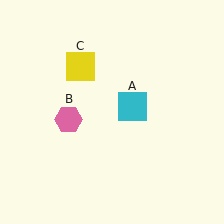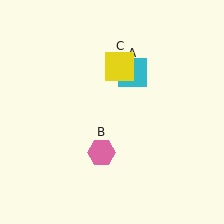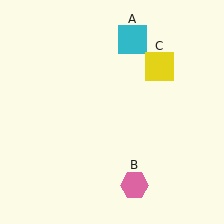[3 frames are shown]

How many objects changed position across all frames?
3 objects changed position: cyan square (object A), pink hexagon (object B), yellow square (object C).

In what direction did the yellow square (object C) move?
The yellow square (object C) moved right.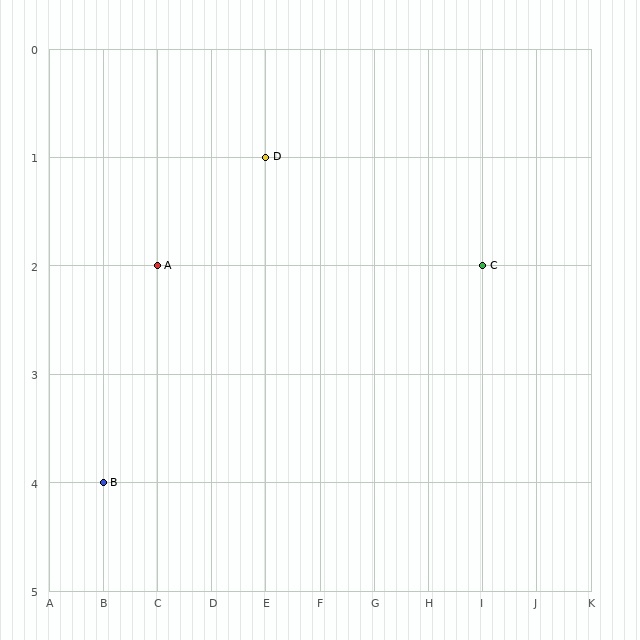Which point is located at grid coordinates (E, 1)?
Point D is at (E, 1).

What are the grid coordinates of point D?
Point D is at grid coordinates (E, 1).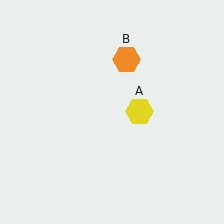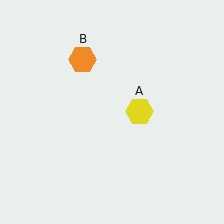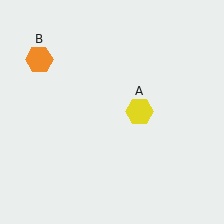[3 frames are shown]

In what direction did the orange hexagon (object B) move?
The orange hexagon (object B) moved left.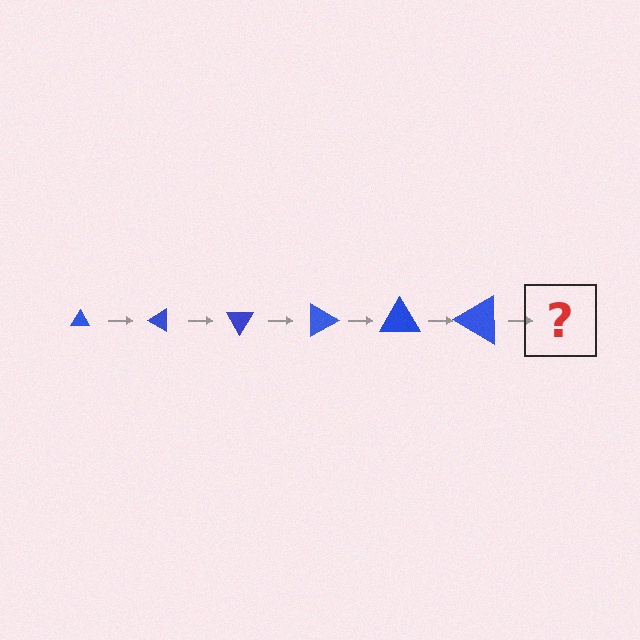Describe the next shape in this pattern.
It should be a triangle, larger than the previous one and rotated 180 degrees from the start.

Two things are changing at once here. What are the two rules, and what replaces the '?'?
The two rules are that the triangle grows larger each step and it rotates 30 degrees each step. The '?' should be a triangle, larger than the previous one and rotated 180 degrees from the start.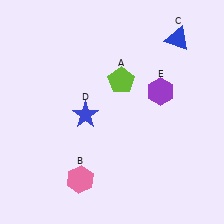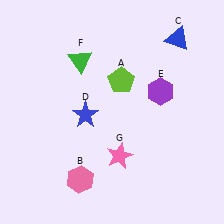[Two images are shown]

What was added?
A green triangle (F), a pink star (G) were added in Image 2.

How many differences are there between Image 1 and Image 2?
There are 2 differences between the two images.